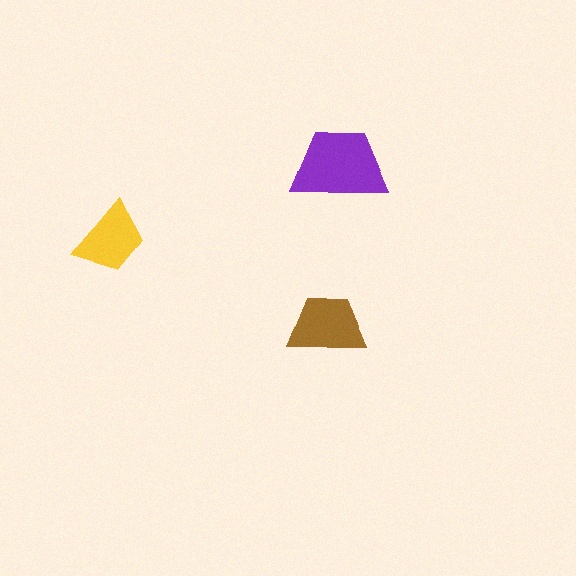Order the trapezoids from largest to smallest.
the purple one, the brown one, the yellow one.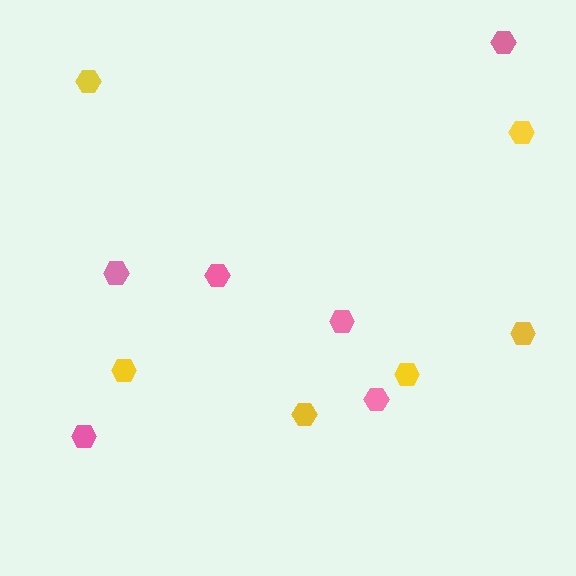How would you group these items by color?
There are 2 groups: one group of pink hexagons (6) and one group of yellow hexagons (6).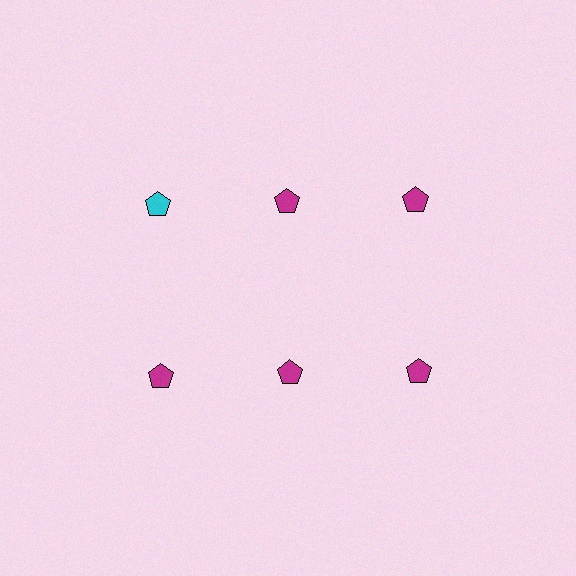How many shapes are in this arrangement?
There are 6 shapes arranged in a grid pattern.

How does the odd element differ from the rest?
It has a different color: cyan instead of magenta.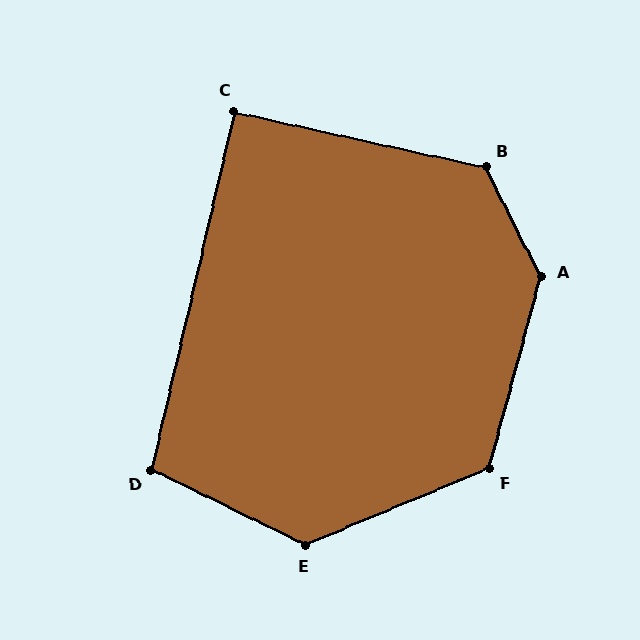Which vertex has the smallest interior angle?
C, at approximately 91 degrees.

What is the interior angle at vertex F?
Approximately 128 degrees (obtuse).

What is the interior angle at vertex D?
Approximately 103 degrees (obtuse).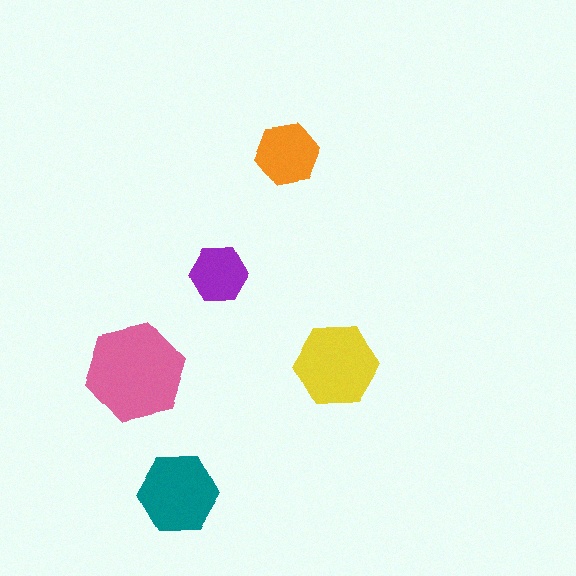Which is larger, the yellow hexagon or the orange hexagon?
The yellow one.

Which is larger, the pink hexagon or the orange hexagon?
The pink one.